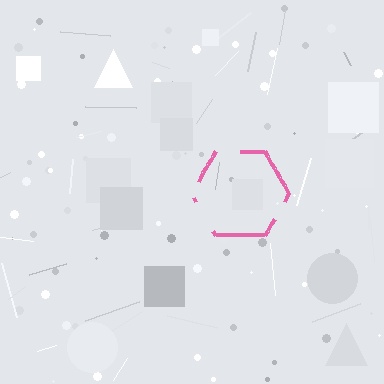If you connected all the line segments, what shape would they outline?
They would outline a hexagon.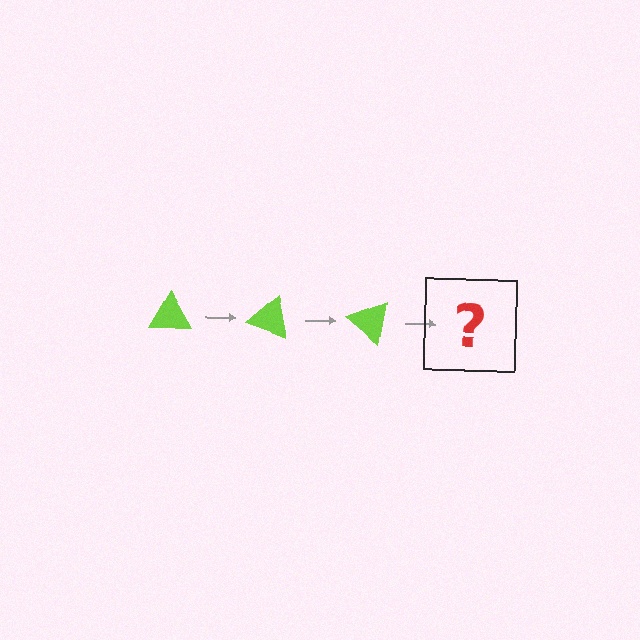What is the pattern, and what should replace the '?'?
The pattern is that the triangle rotates 20 degrees each step. The '?' should be a lime triangle rotated 60 degrees.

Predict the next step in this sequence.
The next step is a lime triangle rotated 60 degrees.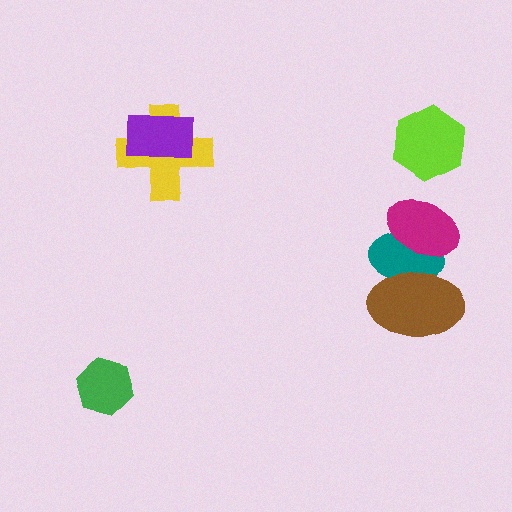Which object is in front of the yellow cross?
The purple rectangle is in front of the yellow cross.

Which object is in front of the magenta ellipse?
The brown ellipse is in front of the magenta ellipse.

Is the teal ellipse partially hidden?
Yes, it is partially covered by another shape.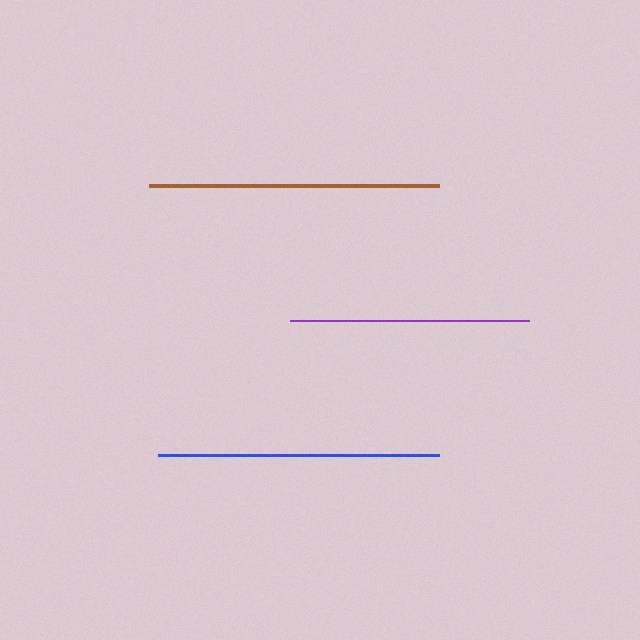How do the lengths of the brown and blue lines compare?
The brown and blue lines are approximately the same length.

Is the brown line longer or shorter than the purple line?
The brown line is longer than the purple line.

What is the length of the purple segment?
The purple segment is approximately 239 pixels long.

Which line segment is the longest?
The brown line is the longest at approximately 290 pixels.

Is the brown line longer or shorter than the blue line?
The brown line is longer than the blue line.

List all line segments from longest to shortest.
From longest to shortest: brown, blue, purple.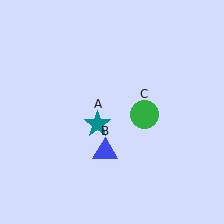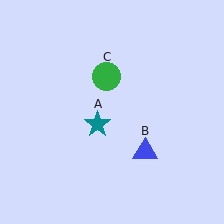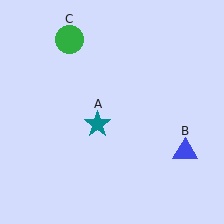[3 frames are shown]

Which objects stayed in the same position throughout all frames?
Teal star (object A) remained stationary.